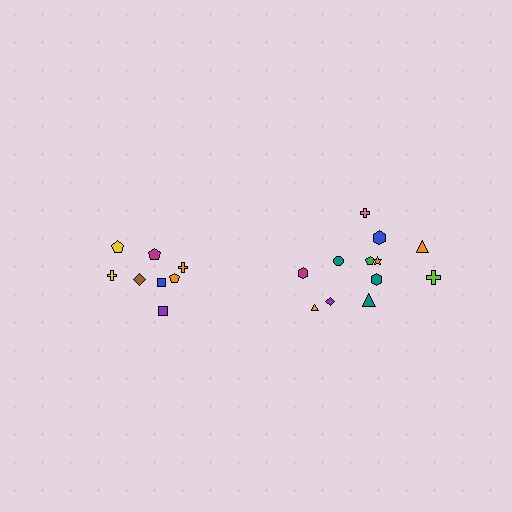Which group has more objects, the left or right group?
The right group.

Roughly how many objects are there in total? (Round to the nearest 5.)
Roughly 20 objects in total.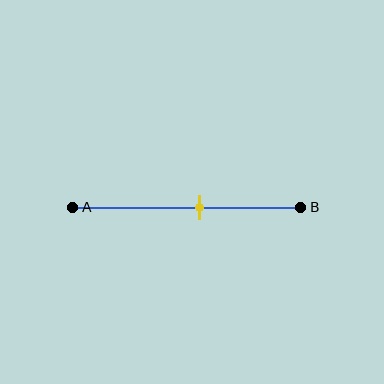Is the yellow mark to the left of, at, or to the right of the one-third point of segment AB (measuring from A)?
The yellow mark is to the right of the one-third point of segment AB.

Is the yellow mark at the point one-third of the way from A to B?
No, the mark is at about 55% from A, not at the 33% one-third point.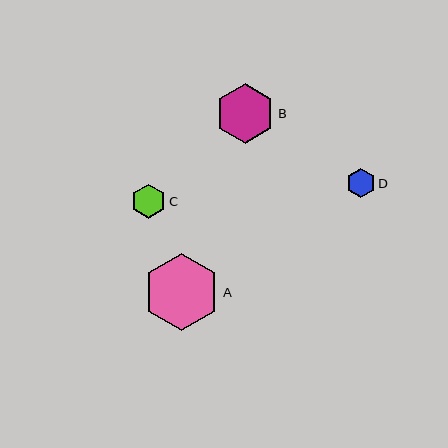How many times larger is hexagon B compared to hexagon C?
Hexagon B is approximately 1.7 times the size of hexagon C.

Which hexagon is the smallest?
Hexagon D is the smallest with a size of approximately 29 pixels.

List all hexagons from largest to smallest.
From largest to smallest: A, B, C, D.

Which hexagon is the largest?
Hexagon A is the largest with a size of approximately 77 pixels.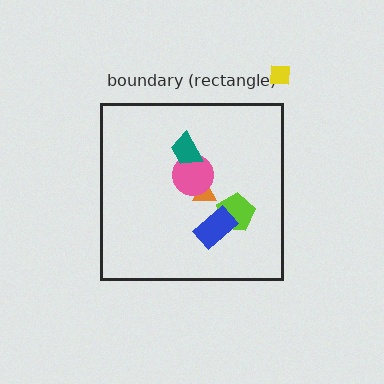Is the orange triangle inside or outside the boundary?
Inside.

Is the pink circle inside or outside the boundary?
Inside.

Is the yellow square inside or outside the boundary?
Outside.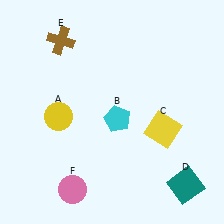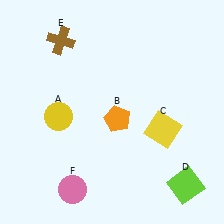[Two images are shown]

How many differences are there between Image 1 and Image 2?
There are 2 differences between the two images.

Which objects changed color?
B changed from cyan to orange. D changed from teal to lime.